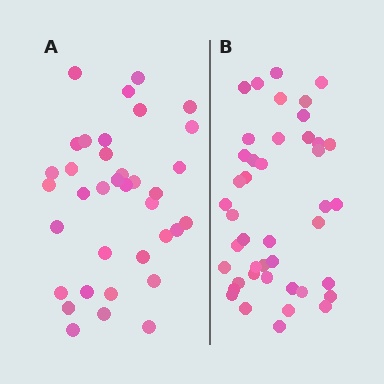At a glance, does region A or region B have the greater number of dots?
Region B (the right region) has more dots.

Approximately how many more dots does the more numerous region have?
Region B has roughly 8 or so more dots than region A.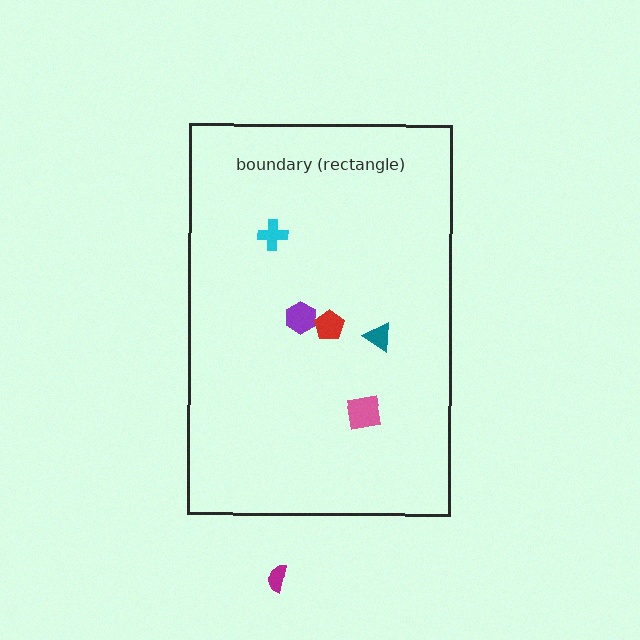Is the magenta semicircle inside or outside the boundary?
Outside.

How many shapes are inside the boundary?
5 inside, 1 outside.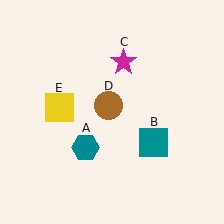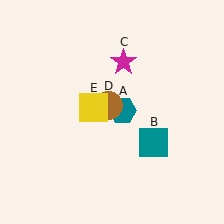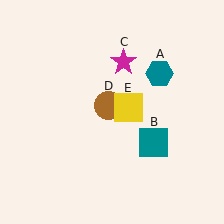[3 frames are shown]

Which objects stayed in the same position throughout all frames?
Teal square (object B) and magenta star (object C) and brown circle (object D) remained stationary.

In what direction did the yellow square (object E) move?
The yellow square (object E) moved right.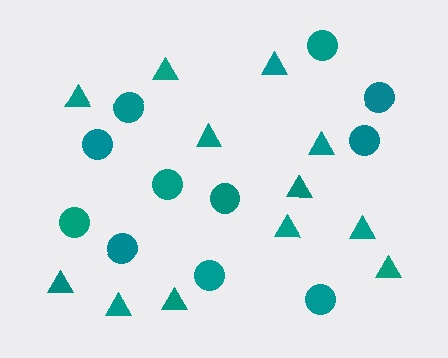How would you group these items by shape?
There are 2 groups: one group of triangles (12) and one group of circles (11).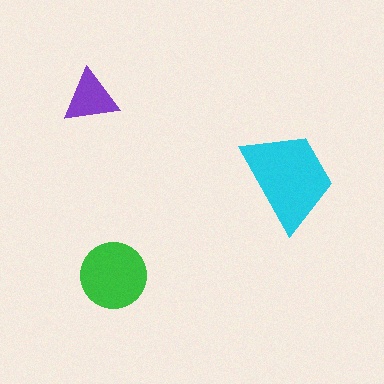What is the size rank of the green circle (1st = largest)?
2nd.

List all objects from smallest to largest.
The purple triangle, the green circle, the cyan trapezoid.